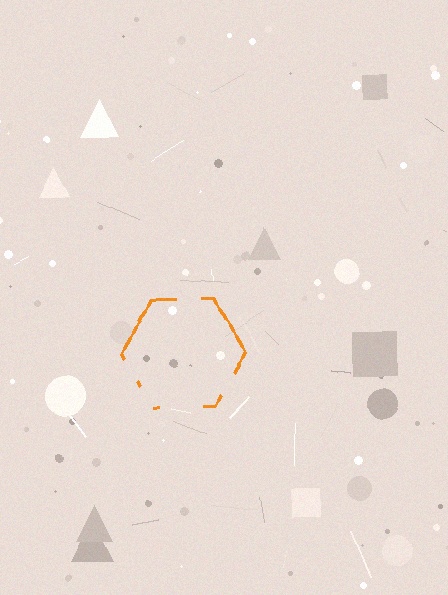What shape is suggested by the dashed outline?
The dashed outline suggests a hexagon.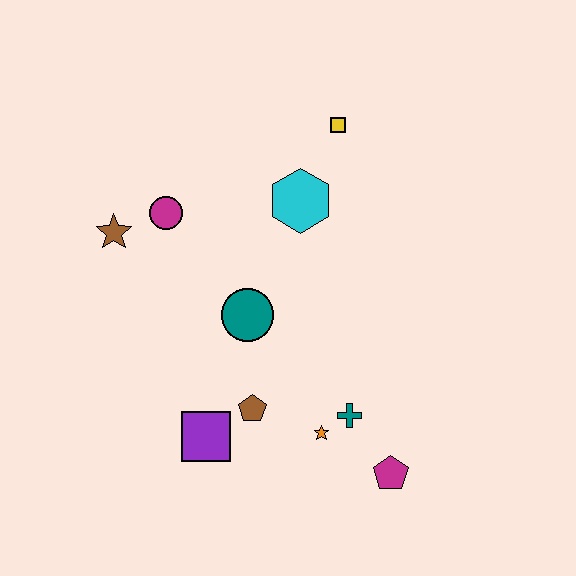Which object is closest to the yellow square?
The cyan hexagon is closest to the yellow square.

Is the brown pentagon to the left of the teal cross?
Yes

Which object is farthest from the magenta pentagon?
The brown star is farthest from the magenta pentagon.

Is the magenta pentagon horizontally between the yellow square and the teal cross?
No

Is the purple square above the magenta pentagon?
Yes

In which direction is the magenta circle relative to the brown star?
The magenta circle is to the right of the brown star.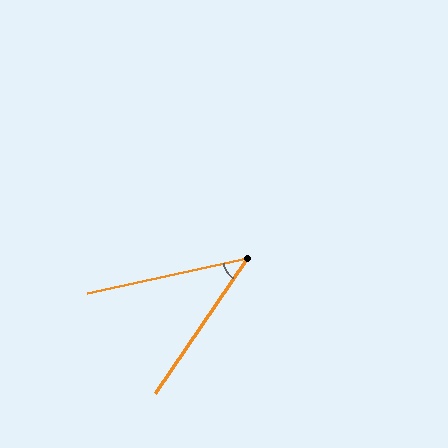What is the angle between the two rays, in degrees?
Approximately 43 degrees.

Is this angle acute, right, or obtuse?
It is acute.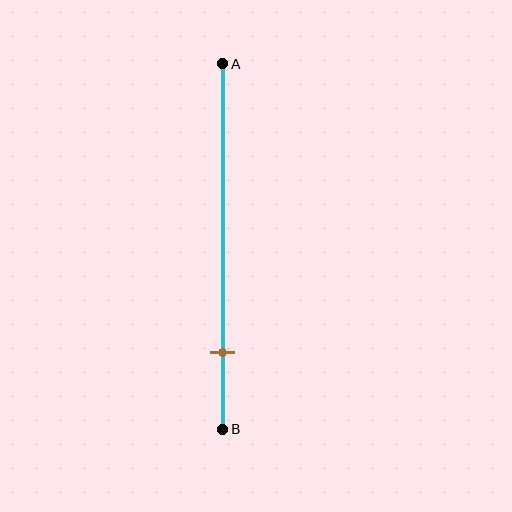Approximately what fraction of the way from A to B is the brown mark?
The brown mark is approximately 80% of the way from A to B.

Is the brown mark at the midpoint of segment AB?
No, the mark is at about 80% from A, not at the 50% midpoint.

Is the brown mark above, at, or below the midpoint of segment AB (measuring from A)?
The brown mark is below the midpoint of segment AB.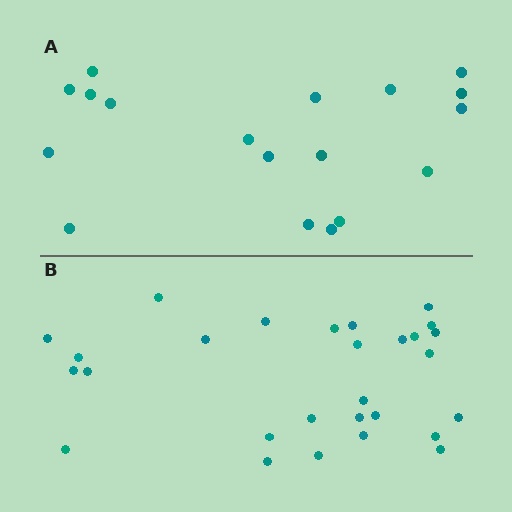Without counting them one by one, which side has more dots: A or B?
Region B (the bottom region) has more dots.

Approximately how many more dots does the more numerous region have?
Region B has roughly 10 or so more dots than region A.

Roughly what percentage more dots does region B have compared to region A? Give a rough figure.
About 55% more.